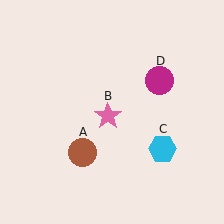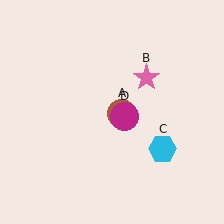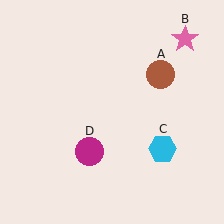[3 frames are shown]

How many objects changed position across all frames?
3 objects changed position: brown circle (object A), pink star (object B), magenta circle (object D).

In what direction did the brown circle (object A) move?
The brown circle (object A) moved up and to the right.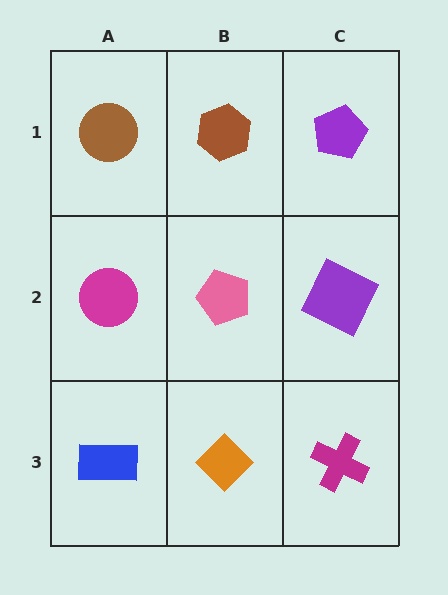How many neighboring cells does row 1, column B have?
3.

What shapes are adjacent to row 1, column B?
A pink pentagon (row 2, column B), a brown circle (row 1, column A), a purple pentagon (row 1, column C).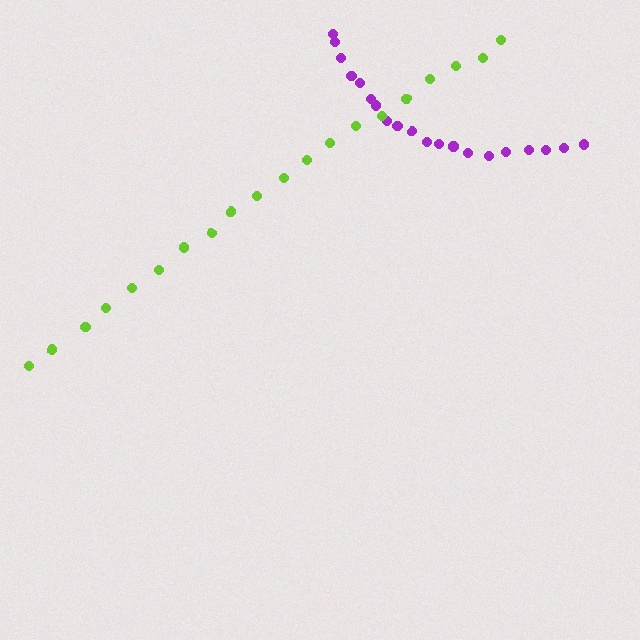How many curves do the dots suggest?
There are 2 distinct paths.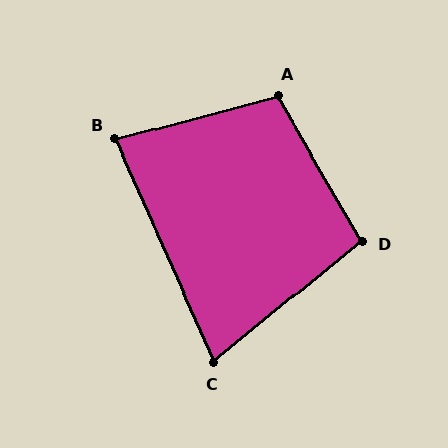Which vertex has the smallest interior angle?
C, at approximately 75 degrees.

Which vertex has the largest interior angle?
A, at approximately 105 degrees.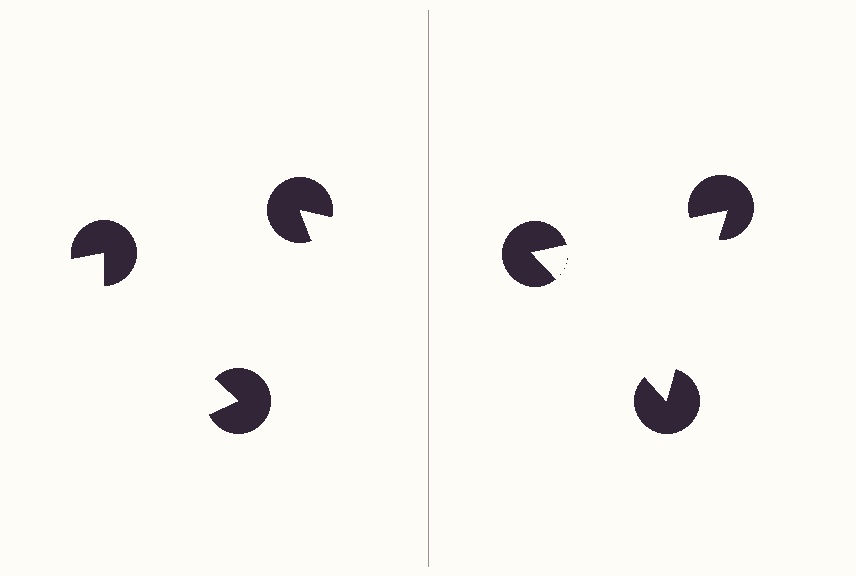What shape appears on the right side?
An illusory triangle.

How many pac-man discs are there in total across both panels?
6 — 3 on each side.